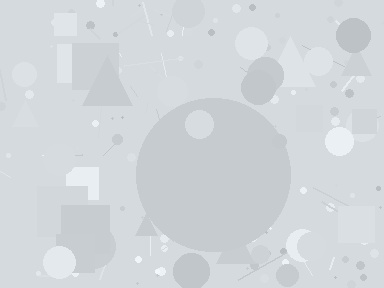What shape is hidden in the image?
A circle is hidden in the image.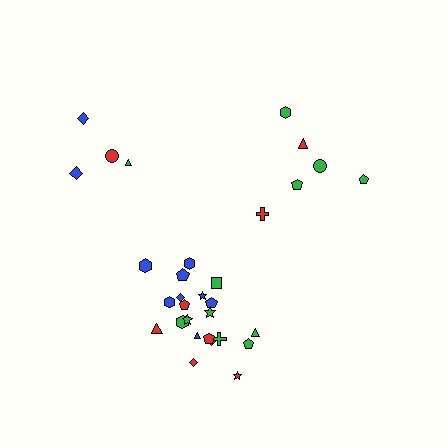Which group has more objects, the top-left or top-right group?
The top-right group.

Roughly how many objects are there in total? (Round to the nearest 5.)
Roughly 30 objects in total.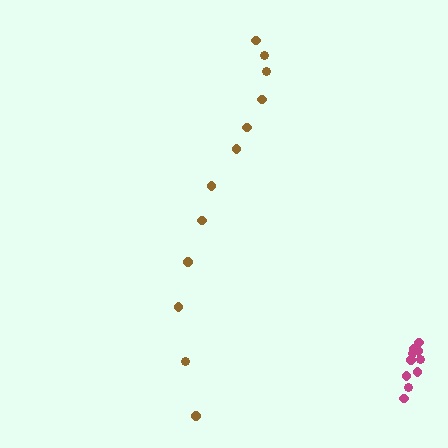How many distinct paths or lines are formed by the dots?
There are 2 distinct paths.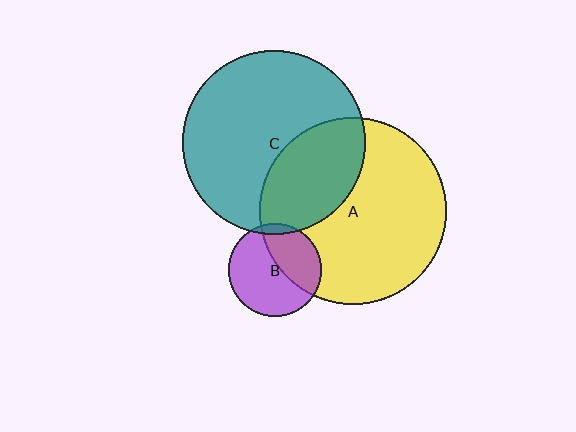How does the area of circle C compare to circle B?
Approximately 3.9 times.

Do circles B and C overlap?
Yes.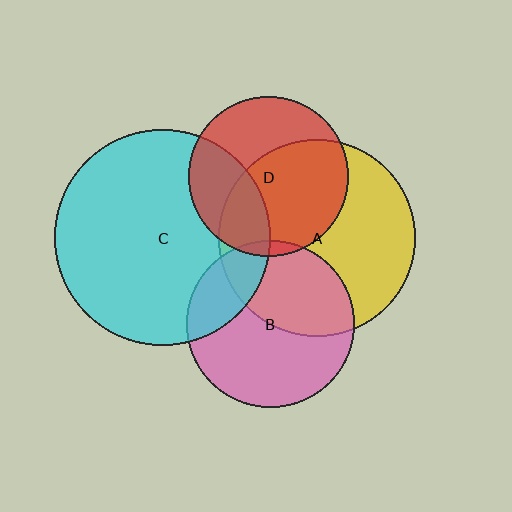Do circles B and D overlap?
Yes.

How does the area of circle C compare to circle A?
Approximately 1.2 times.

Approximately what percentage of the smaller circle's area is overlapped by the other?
Approximately 5%.